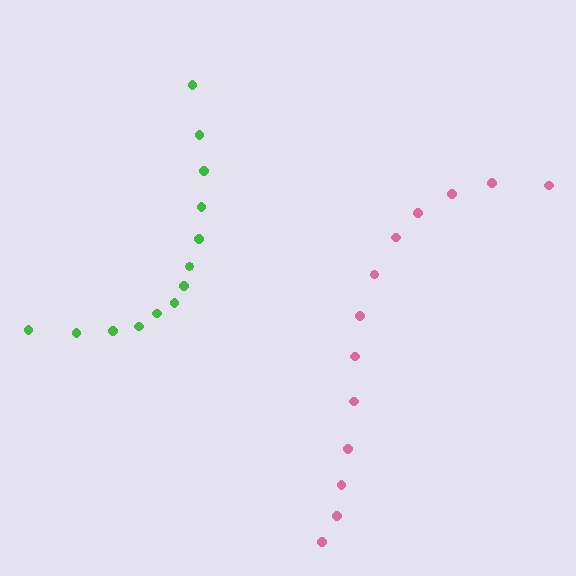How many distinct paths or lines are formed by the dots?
There are 2 distinct paths.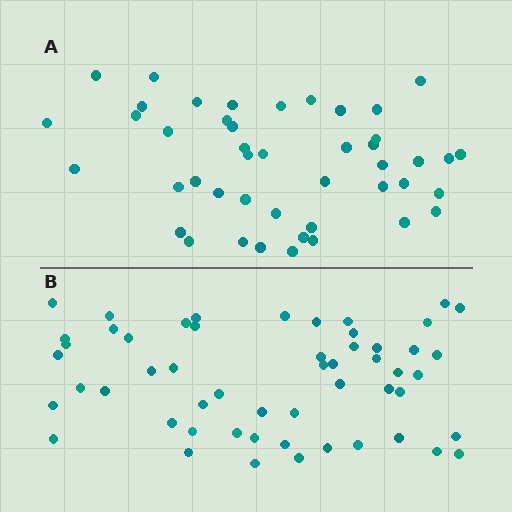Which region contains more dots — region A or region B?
Region B (the bottom region) has more dots.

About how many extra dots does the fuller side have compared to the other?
Region B has roughly 8 or so more dots than region A.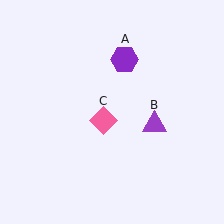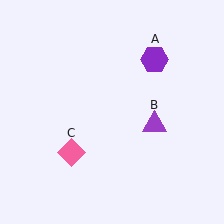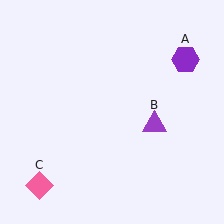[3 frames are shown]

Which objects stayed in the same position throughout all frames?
Purple triangle (object B) remained stationary.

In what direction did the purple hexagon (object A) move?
The purple hexagon (object A) moved right.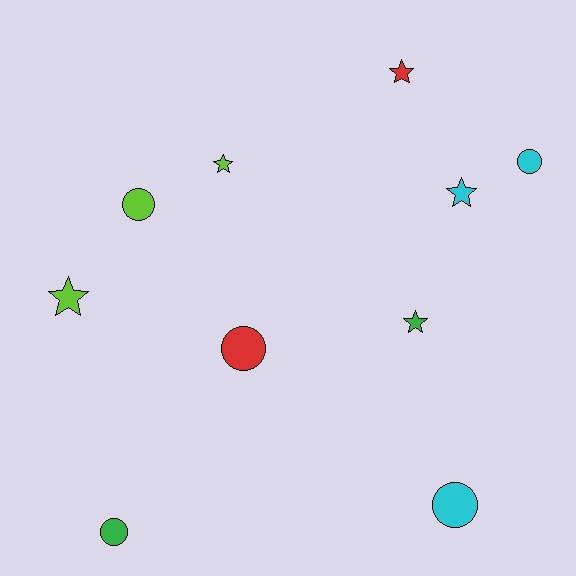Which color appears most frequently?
Cyan, with 3 objects.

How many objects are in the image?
There are 10 objects.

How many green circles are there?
There is 1 green circle.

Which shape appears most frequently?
Circle, with 5 objects.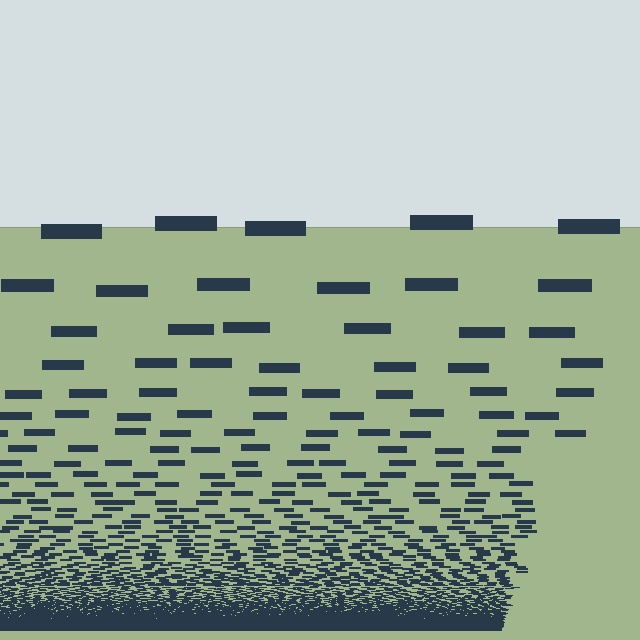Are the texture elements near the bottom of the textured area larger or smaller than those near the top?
Smaller. The gradient is inverted — elements near the bottom are smaller and denser.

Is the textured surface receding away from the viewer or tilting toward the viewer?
The surface appears to tilt toward the viewer. Texture elements get larger and sparser toward the top.